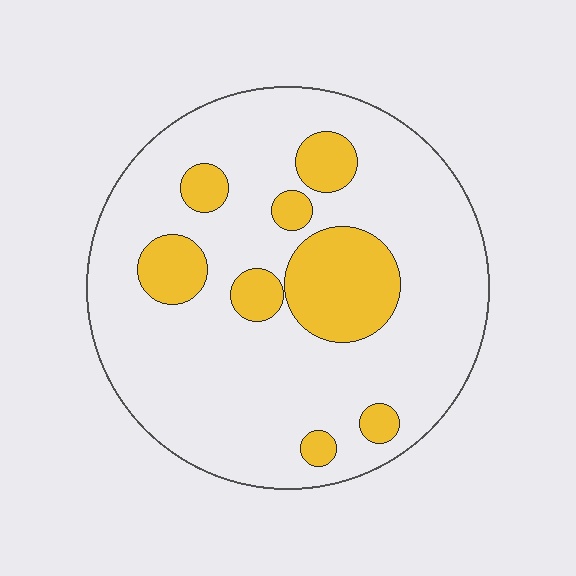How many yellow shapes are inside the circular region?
8.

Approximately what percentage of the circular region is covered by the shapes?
Approximately 20%.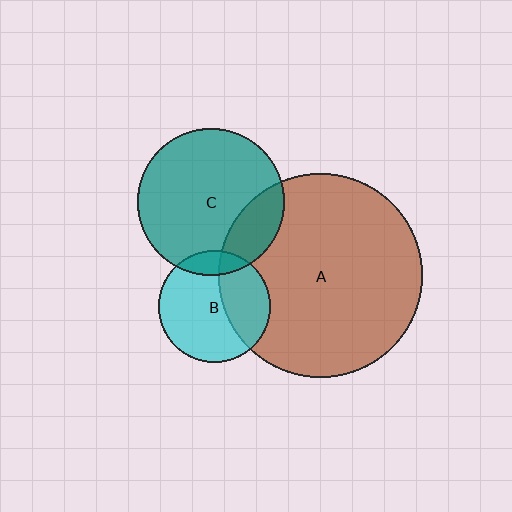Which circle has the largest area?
Circle A (brown).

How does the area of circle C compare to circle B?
Approximately 1.7 times.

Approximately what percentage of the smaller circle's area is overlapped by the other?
Approximately 35%.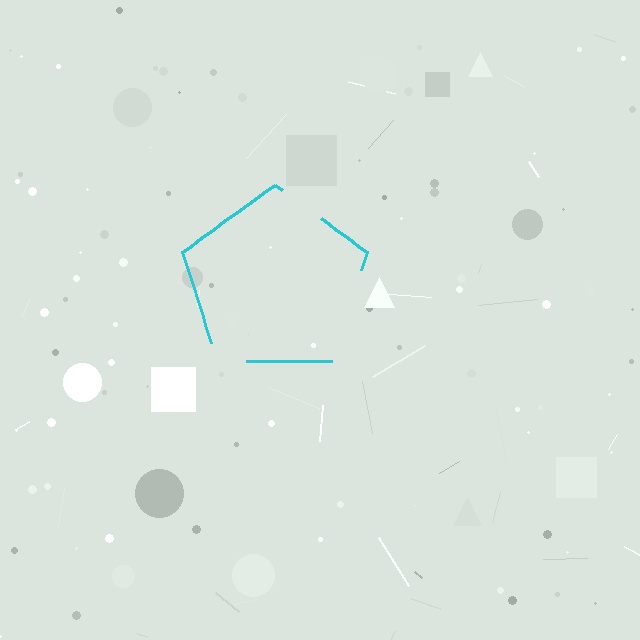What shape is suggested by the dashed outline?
The dashed outline suggests a pentagon.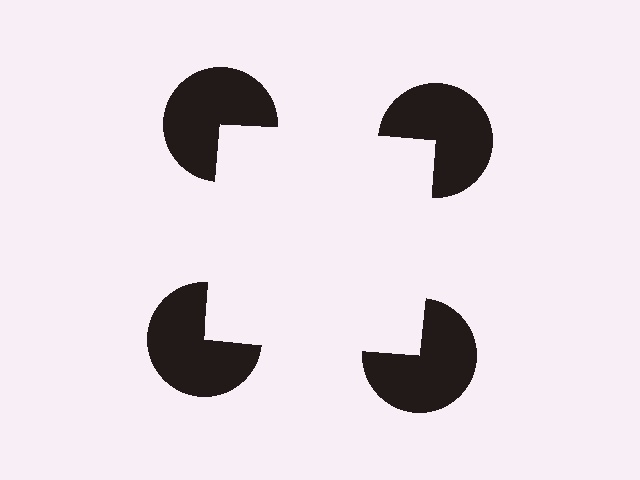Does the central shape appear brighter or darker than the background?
It typically appears slightly brighter than the background, even though no actual brightness change is drawn.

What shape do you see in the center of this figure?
An illusory square — its edges are inferred from the aligned wedge cuts in the pac-man discs, not physically drawn.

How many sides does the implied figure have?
4 sides.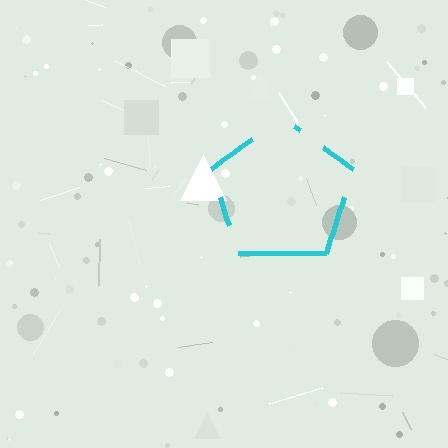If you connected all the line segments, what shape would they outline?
They would outline a pentagon.